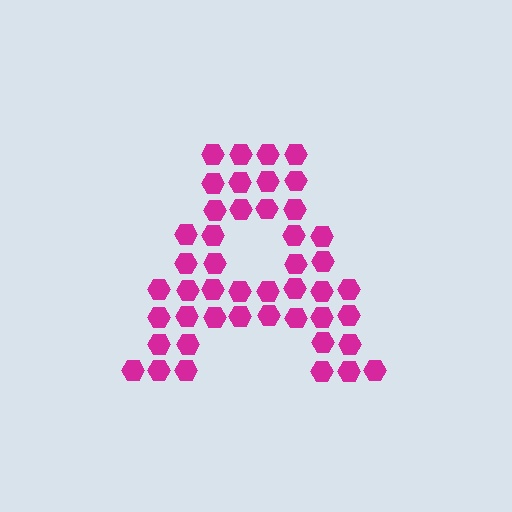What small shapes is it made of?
It is made of small hexagons.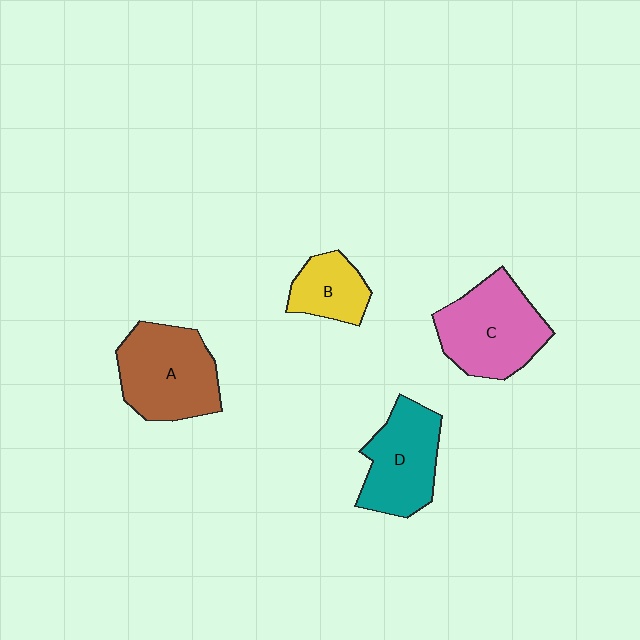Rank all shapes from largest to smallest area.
From largest to smallest: A (brown), C (pink), D (teal), B (yellow).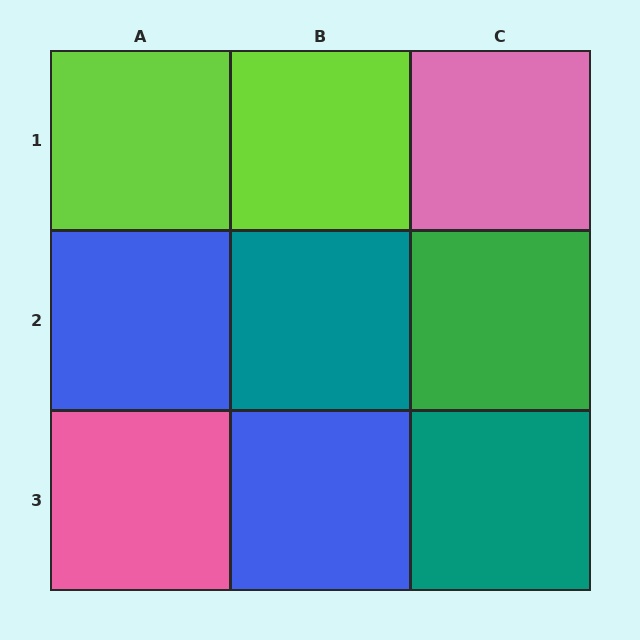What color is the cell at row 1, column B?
Lime.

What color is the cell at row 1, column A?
Lime.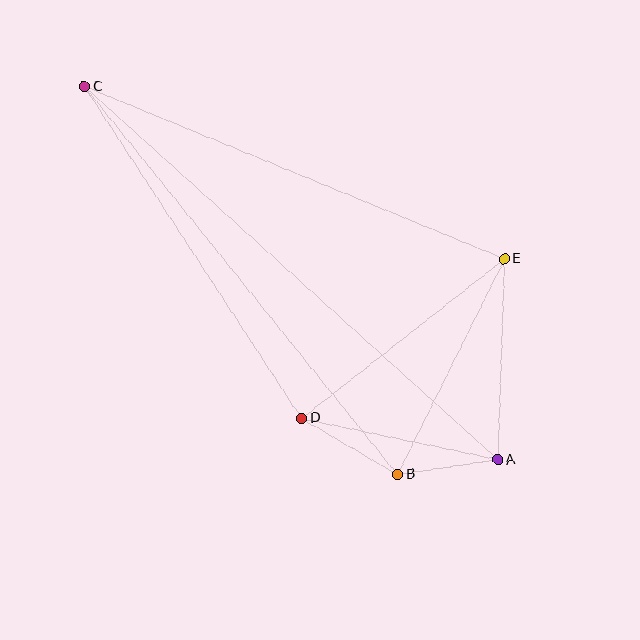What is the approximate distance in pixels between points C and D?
The distance between C and D is approximately 397 pixels.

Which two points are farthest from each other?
Points A and C are farthest from each other.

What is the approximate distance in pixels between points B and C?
The distance between B and C is approximately 498 pixels.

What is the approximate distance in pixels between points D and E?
The distance between D and E is approximately 258 pixels.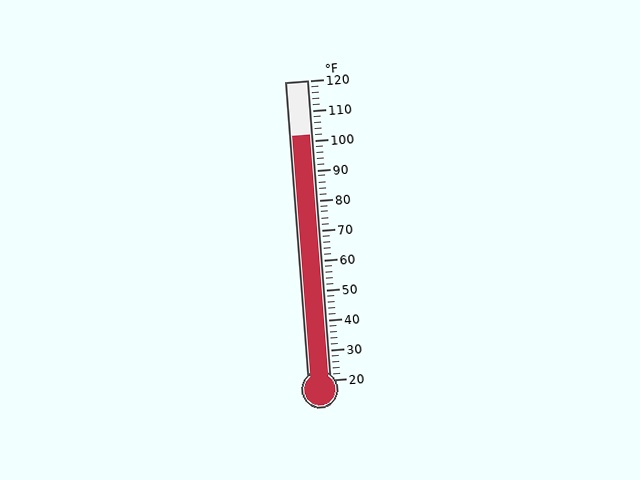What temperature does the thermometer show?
The thermometer shows approximately 102°F.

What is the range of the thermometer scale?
The thermometer scale ranges from 20°F to 120°F.